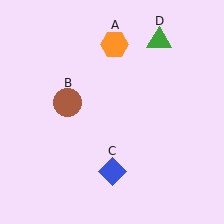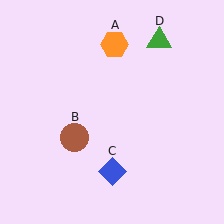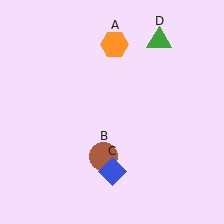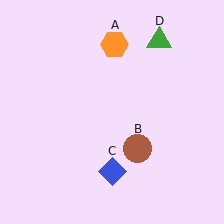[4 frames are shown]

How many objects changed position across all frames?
1 object changed position: brown circle (object B).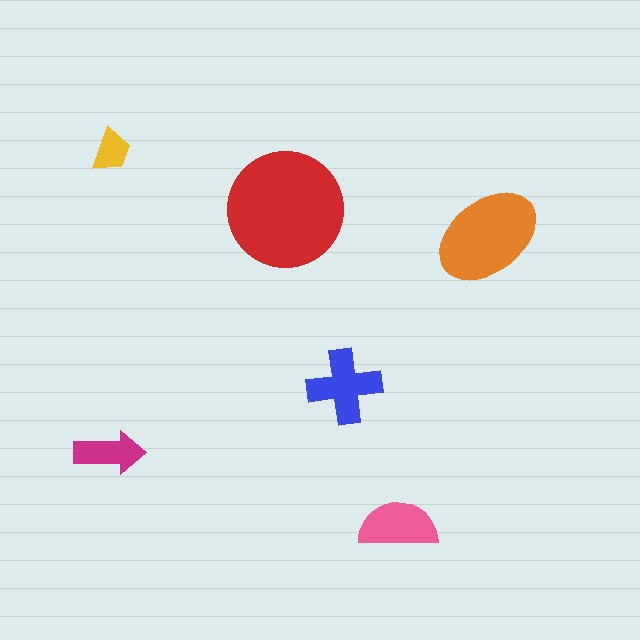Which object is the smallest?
The yellow trapezoid.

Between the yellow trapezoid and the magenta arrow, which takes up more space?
The magenta arrow.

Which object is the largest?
The red circle.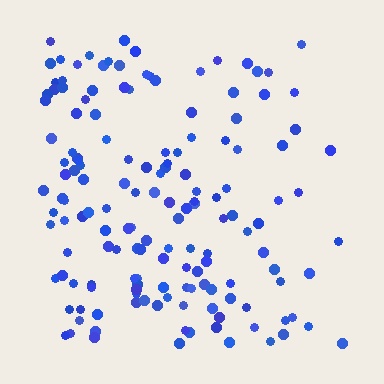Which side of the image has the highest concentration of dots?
The left.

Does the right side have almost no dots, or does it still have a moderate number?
Still a moderate number, just noticeably fewer than the left.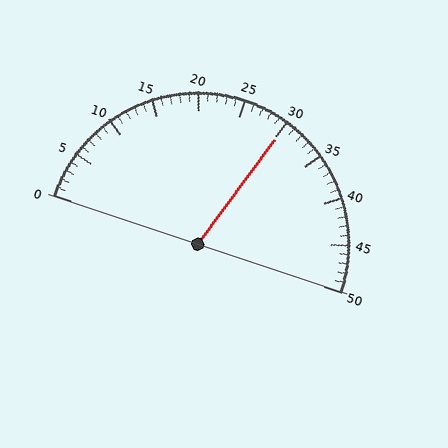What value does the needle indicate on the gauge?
The needle indicates approximately 30.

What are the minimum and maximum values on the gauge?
The gauge ranges from 0 to 50.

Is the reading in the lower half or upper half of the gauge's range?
The reading is in the upper half of the range (0 to 50).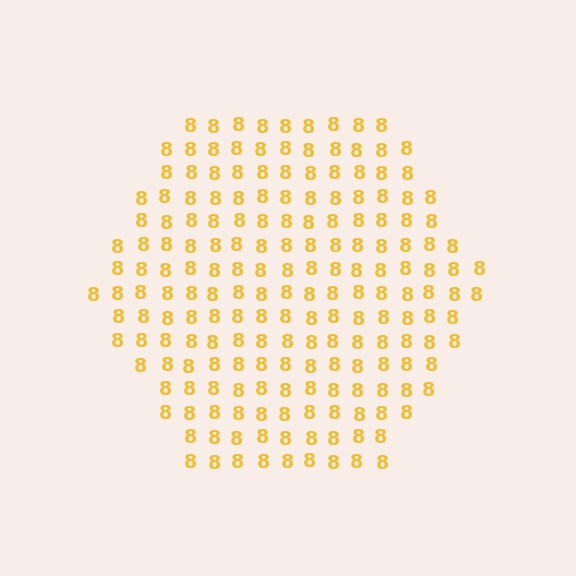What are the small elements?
The small elements are digit 8's.